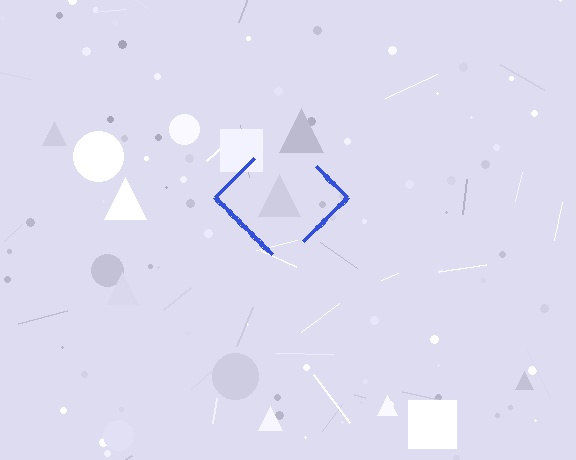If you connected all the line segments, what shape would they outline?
They would outline a diamond.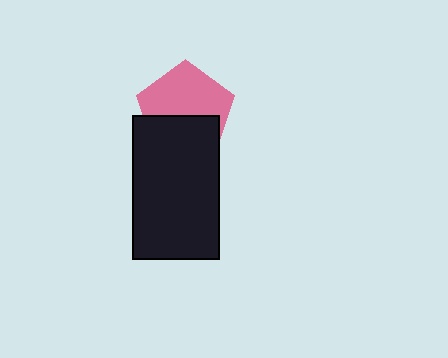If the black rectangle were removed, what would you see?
You would see the complete pink pentagon.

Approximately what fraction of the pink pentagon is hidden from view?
Roughly 41% of the pink pentagon is hidden behind the black rectangle.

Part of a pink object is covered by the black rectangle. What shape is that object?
It is a pentagon.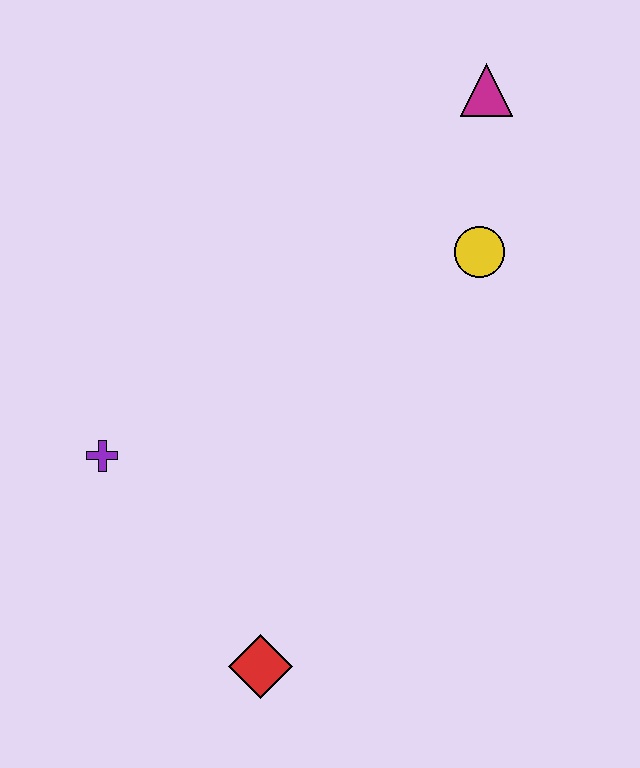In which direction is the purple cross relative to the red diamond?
The purple cross is above the red diamond.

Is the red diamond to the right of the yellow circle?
No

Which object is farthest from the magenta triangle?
The red diamond is farthest from the magenta triangle.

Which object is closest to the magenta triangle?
The yellow circle is closest to the magenta triangle.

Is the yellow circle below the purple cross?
No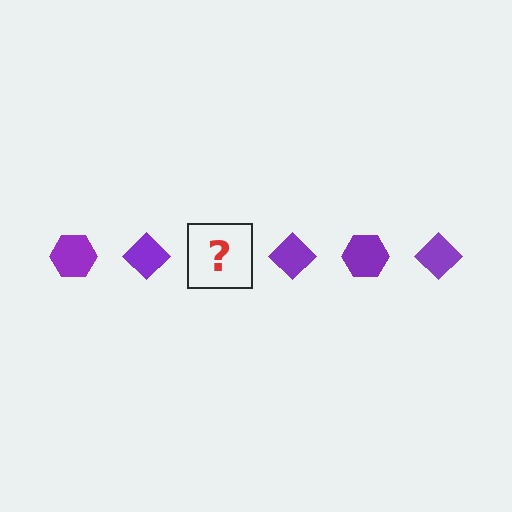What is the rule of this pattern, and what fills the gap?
The rule is that the pattern cycles through hexagon, diamond shapes in purple. The gap should be filled with a purple hexagon.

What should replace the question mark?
The question mark should be replaced with a purple hexagon.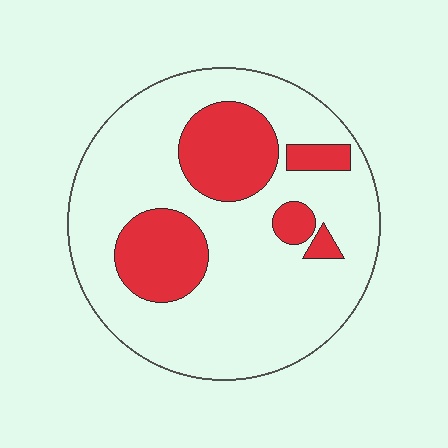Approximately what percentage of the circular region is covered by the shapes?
Approximately 25%.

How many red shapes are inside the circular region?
5.